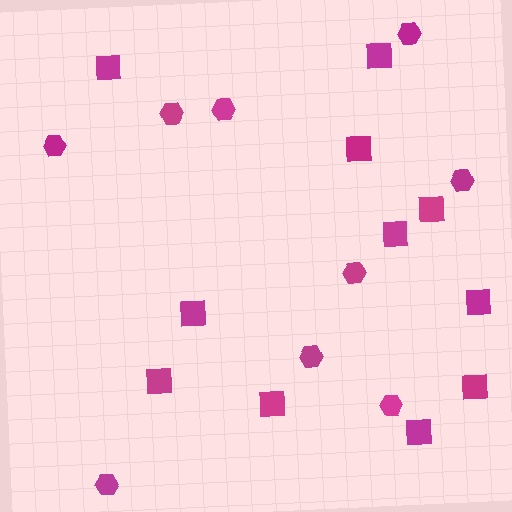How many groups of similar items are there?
There are 2 groups: one group of squares (11) and one group of hexagons (9).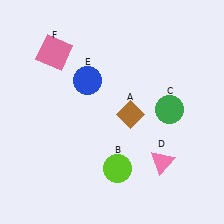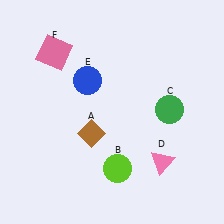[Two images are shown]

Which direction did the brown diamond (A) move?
The brown diamond (A) moved left.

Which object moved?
The brown diamond (A) moved left.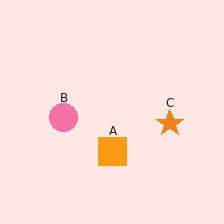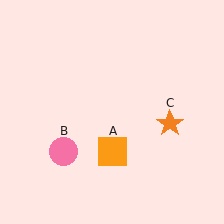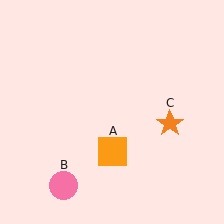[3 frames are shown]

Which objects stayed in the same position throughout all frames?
Orange square (object A) and orange star (object C) remained stationary.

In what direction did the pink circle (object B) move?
The pink circle (object B) moved down.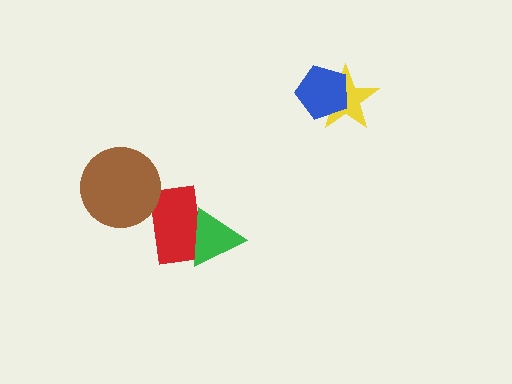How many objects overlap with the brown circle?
1 object overlaps with the brown circle.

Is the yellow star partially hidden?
Yes, it is partially covered by another shape.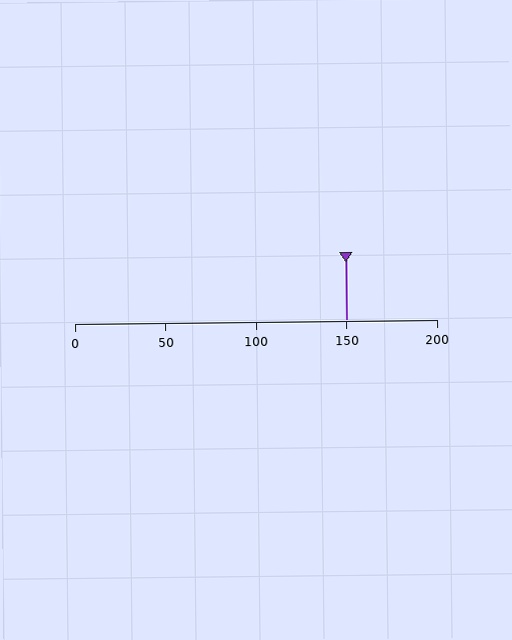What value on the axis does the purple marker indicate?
The marker indicates approximately 150.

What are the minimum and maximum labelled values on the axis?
The axis runs from 0 to 200.